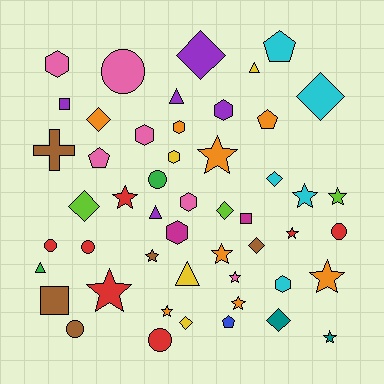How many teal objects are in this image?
There are 2 teal objects.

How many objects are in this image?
There are 50 objects.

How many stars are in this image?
There are 13 stars.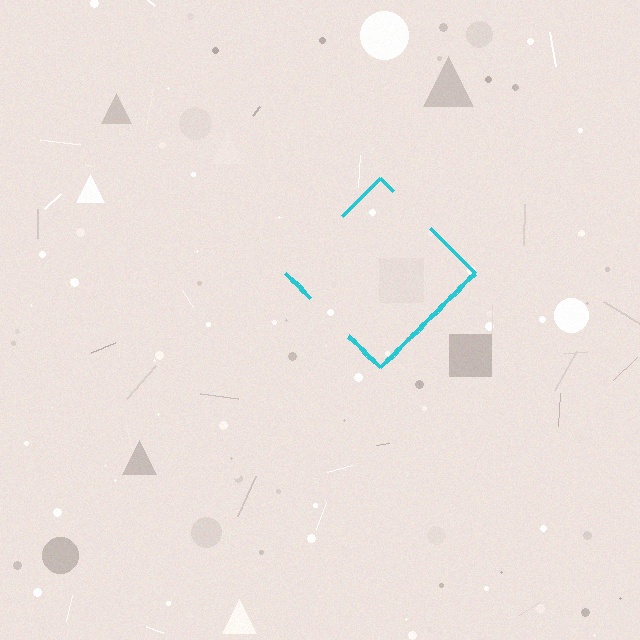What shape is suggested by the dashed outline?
The dashed outline suggests a diamond.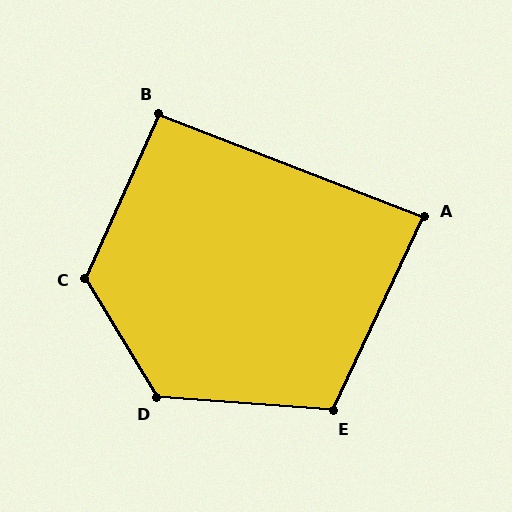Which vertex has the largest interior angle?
D, at approximately 125 degrees.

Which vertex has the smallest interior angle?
A, at approximately 86 degrees.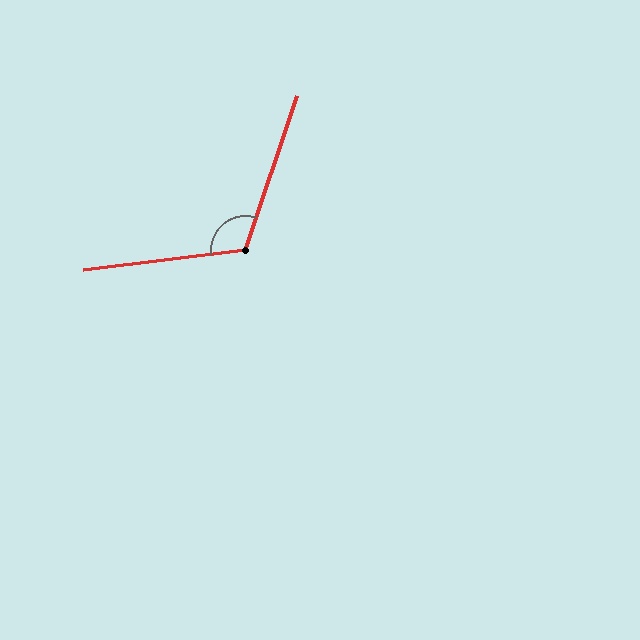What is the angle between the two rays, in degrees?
Approximately 115 degrees.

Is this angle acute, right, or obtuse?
It is obtuse.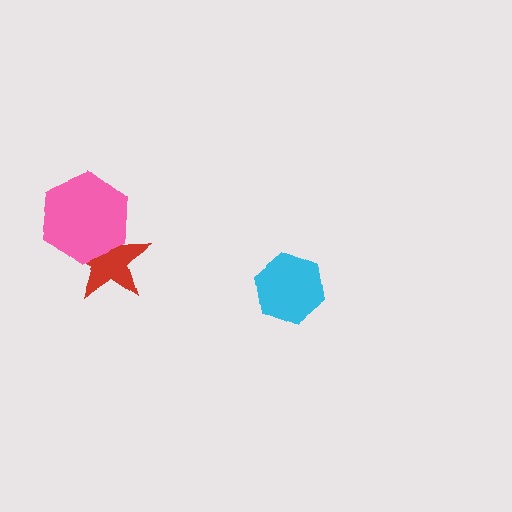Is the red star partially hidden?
Yes, it is partially covered by another shape.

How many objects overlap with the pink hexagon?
1 object overlaps with the pink hexagon.